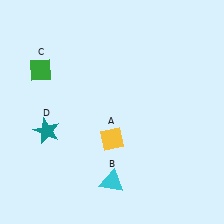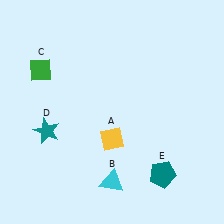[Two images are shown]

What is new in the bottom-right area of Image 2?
A teal pentagon (E) was added in the bottom-right area of Image 2.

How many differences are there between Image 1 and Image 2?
There is 1 difference between the two images.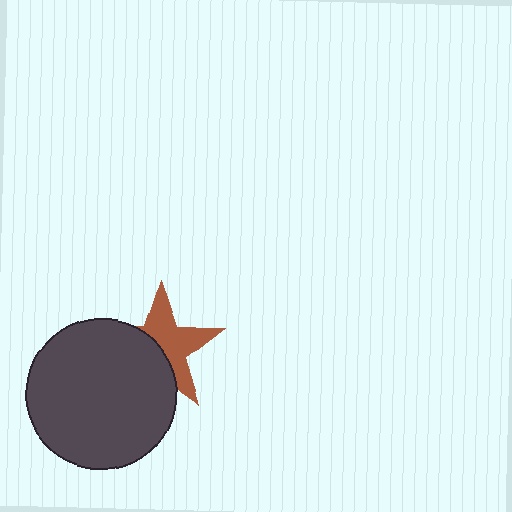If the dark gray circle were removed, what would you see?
You would see the complete brown star.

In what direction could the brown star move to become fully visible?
The brown star could move toward the upper-right. That would shift it out from behind the dark gray circle entirely.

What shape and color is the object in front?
The object in front is a dark gray circle.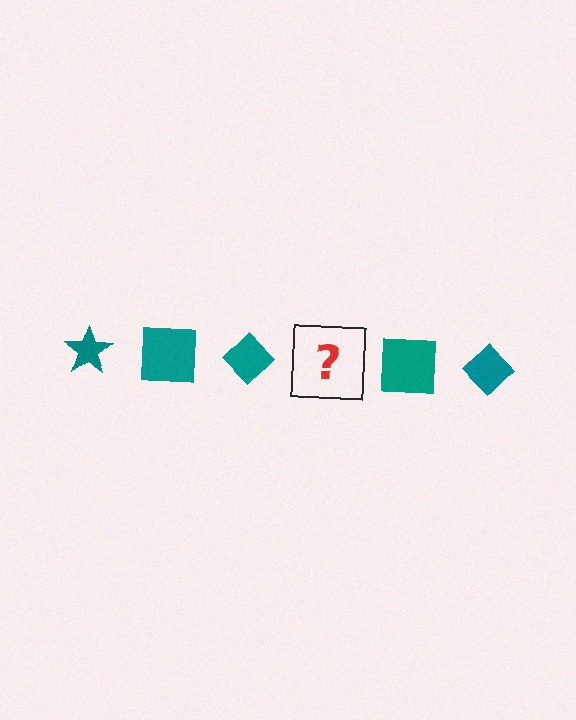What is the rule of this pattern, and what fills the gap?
The rule is that the pattern cycles through star, square, diamond shapes in teal. The gap should be filled with a teal star.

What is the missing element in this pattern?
The missing element is a teal star.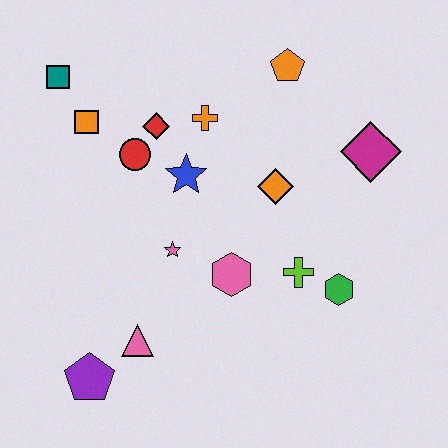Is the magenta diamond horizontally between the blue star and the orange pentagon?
No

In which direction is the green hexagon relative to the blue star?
The green hexagon is to the right of the blue star.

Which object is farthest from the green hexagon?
The teal square is farthest from the green hexagon.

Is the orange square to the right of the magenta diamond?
No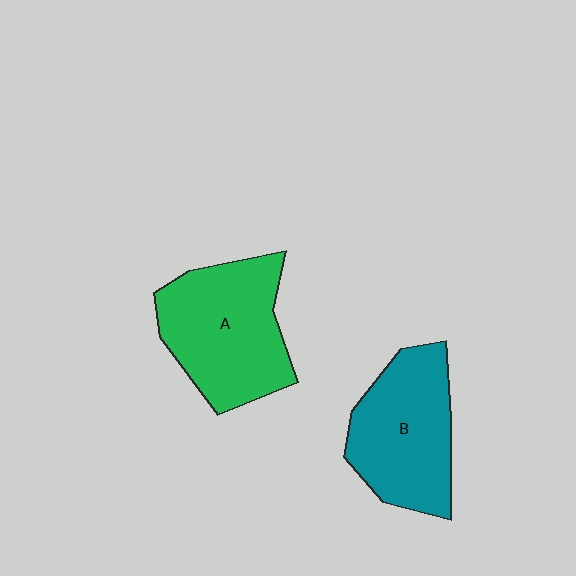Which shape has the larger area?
Shape A (green).